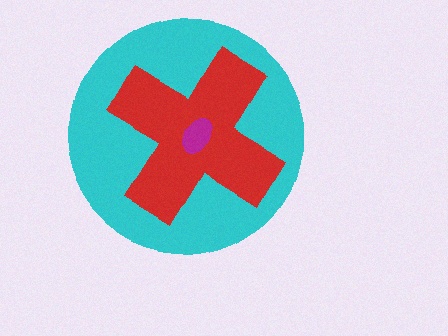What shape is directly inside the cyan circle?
The red cross.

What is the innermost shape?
The magenta ellipse.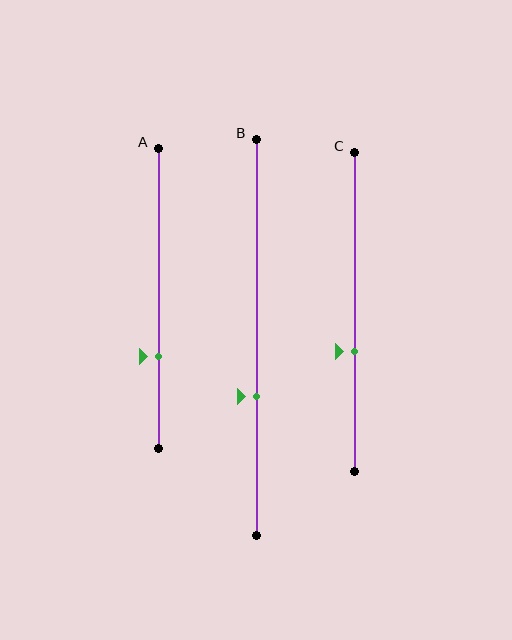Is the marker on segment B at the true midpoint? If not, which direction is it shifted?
No, the marker on segment B is shifted downward by about 15% of the segment length.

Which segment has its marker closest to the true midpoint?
Segment C has its marker closest to the true midpoint.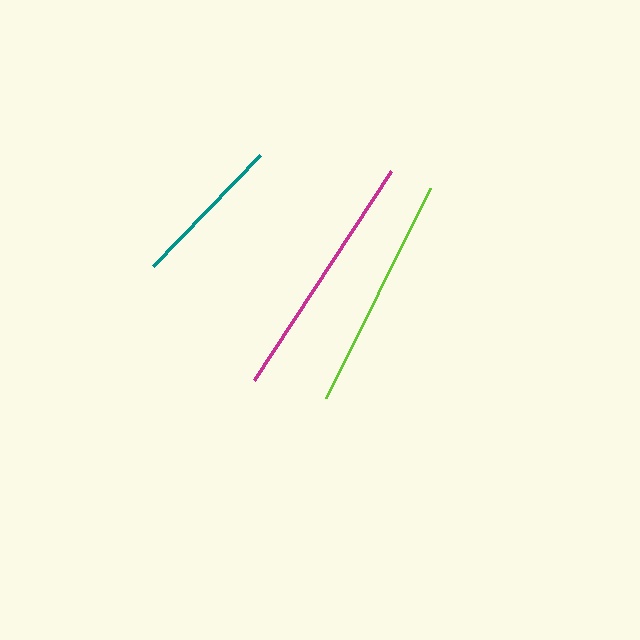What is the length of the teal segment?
The teal segment is approximately 154 pixels long.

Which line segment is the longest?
The magenta line is the longest at approximately 249 pixels.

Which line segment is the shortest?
The teal line is the shortest at approximately 154 pixels.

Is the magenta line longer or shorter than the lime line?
The magenta line is longer than the lime line.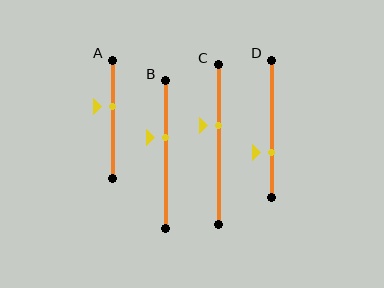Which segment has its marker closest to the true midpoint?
Segment A has its marker closest to the true midpoint.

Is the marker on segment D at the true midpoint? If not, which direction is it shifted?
No, the marker on segment D is shifted downward by about 17% of the segment length.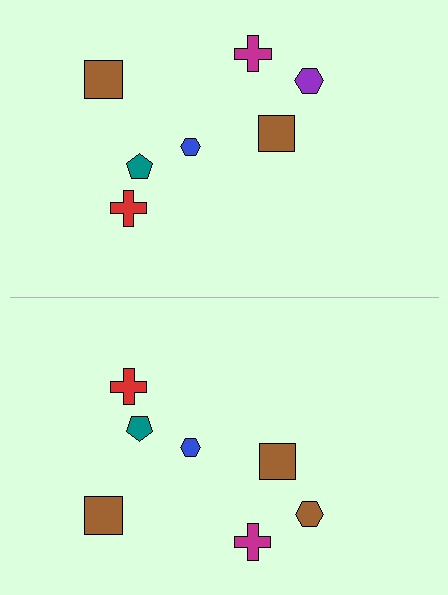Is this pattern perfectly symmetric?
No, the pattern is not perfectly symmetric. The brown hexagon on the bottom side breaks the symmetry — its mirror counterpart is purple.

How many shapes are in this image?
There are 14 shapes in this image.